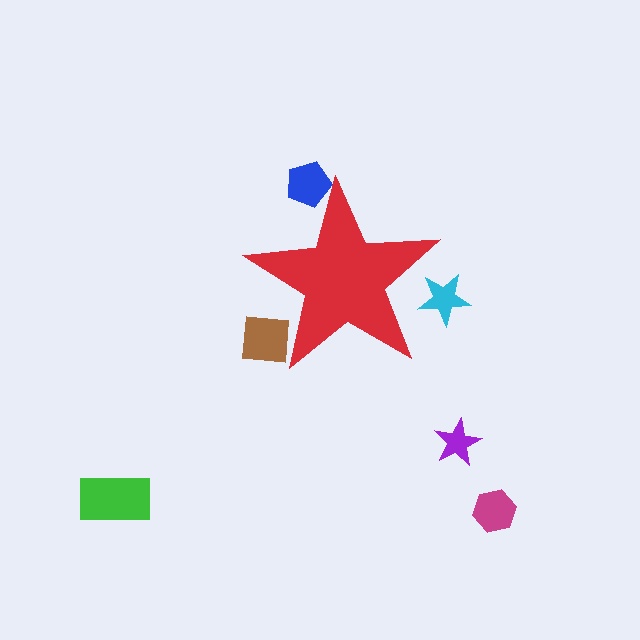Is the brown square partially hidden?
Yes, the brown square is partially hidden behind the red star.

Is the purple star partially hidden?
No, the purple star is fully visible.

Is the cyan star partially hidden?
Yes, the cyan star is partially hidden behind the red star.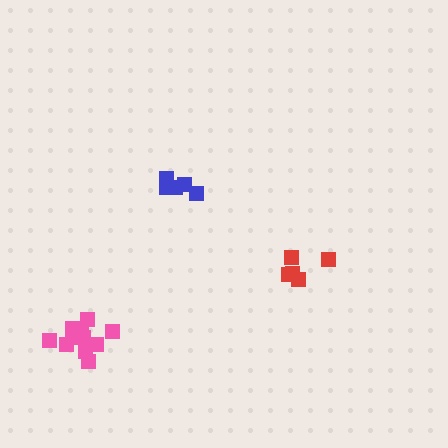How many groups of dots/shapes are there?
There are 3 groups.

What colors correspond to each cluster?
The clusters are colored: red, blue, pink.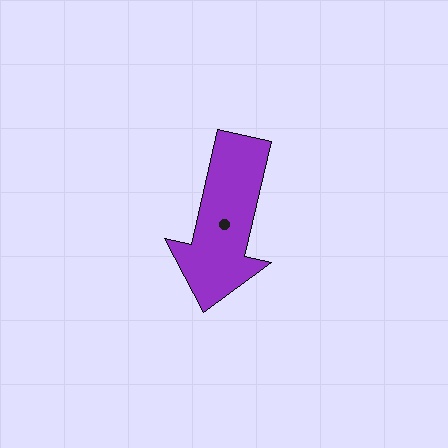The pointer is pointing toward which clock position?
Roughly 6 o'clock.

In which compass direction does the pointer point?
South.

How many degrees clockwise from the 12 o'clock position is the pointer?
Approximately 193 degrees.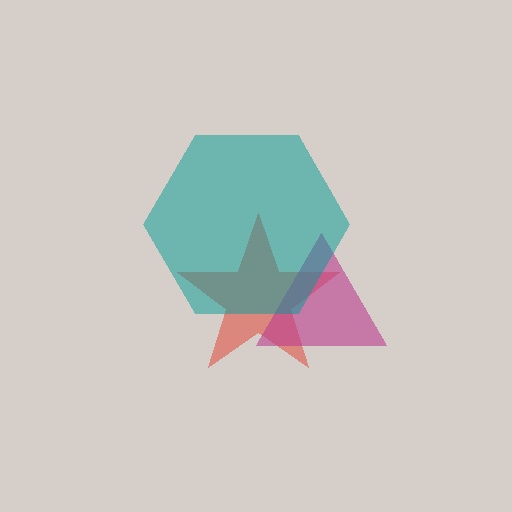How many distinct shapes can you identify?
There are 3 distinct shapes: a red star, a magenta triangle, a teal hexagon.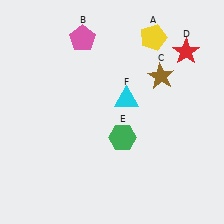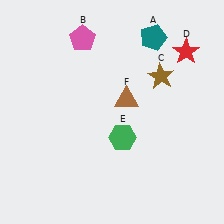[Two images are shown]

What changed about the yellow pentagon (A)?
In Image 1, A is yellow. In Image 2, it changed to teal.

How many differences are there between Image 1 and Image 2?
There are 2 differences between the two images.